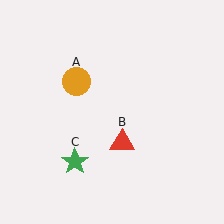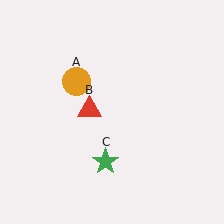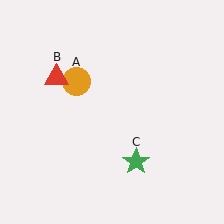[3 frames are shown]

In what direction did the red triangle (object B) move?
The red triangle (object B) moved up and to the left.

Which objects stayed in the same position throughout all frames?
Orange circle (object A) remained stationary.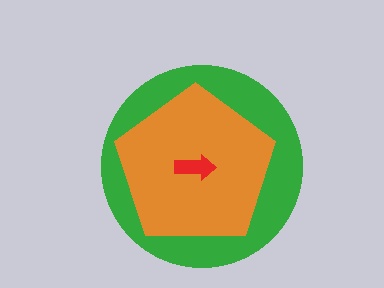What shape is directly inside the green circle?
The orange pentagon.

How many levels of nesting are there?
3.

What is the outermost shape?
The green circle.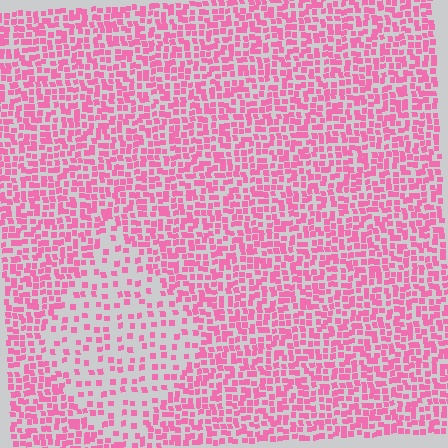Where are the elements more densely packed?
The elements are more densely packed outside the diamond boundary.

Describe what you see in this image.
The image contains small pink elements arranged at two different densities. A diamond-shaped region is visible where the elements are less densely packed than the surrounding area.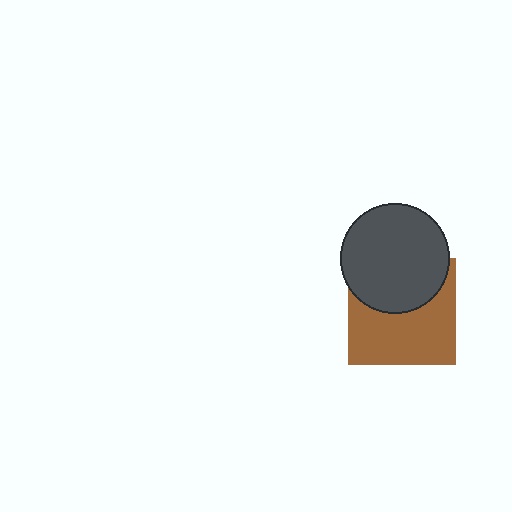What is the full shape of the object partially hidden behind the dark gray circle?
The partially hidden object is a brown square.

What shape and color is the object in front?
The object in front is a dark gray circle.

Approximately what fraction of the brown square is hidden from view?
Roughly 41% of the brown square is hidden behind the dark gray circle.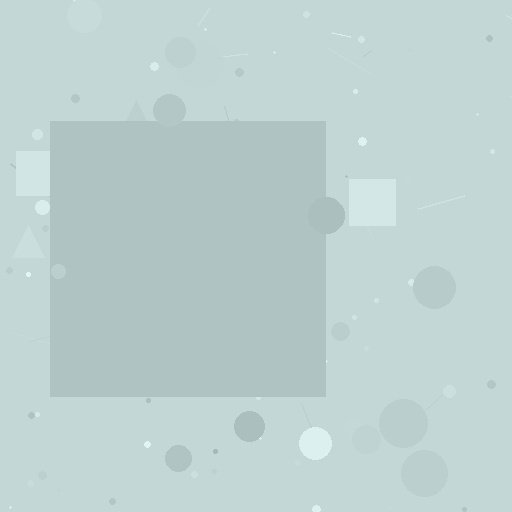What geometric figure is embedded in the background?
A square is embedded in the background.